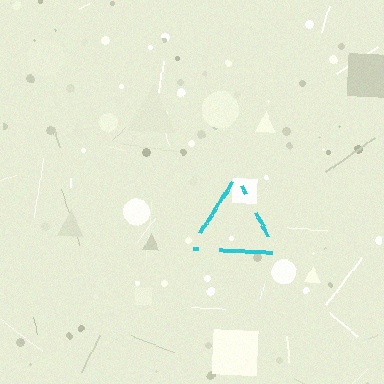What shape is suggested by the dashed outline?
The dashed outline suggests a triangle.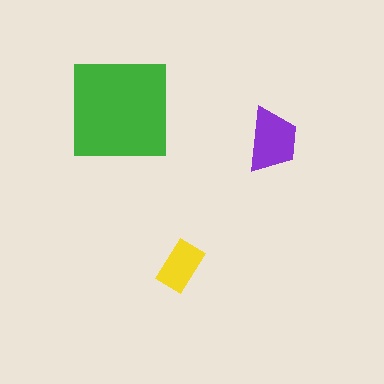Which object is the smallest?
The yellow rectangle.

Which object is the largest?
The green square.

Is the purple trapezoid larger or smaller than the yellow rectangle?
Larger.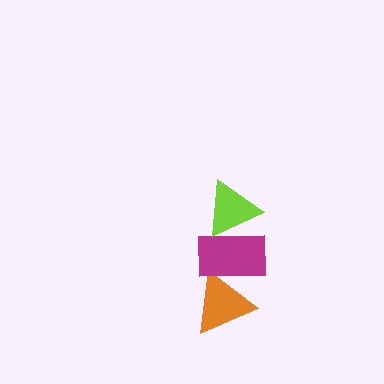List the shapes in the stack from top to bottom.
From top to bottom: the lime triangle, the magenta rectangle, the orange triangle.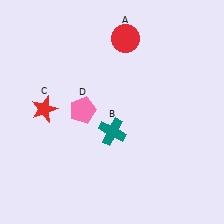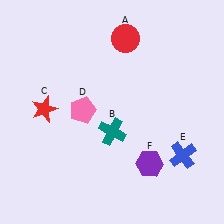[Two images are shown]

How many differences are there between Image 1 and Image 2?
There are 2 differences between the two images.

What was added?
A blue cross (E), a purple hexagon (F) were added in Image 2.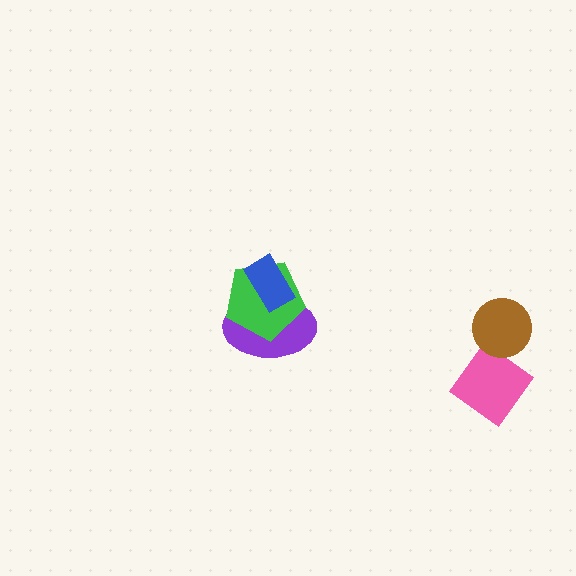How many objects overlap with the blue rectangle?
2 objects overlap with the blue rectangle.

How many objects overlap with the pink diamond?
0 objects overlap with the pink diamond.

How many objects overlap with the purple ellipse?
2 objects overlap with the purple ellipse.